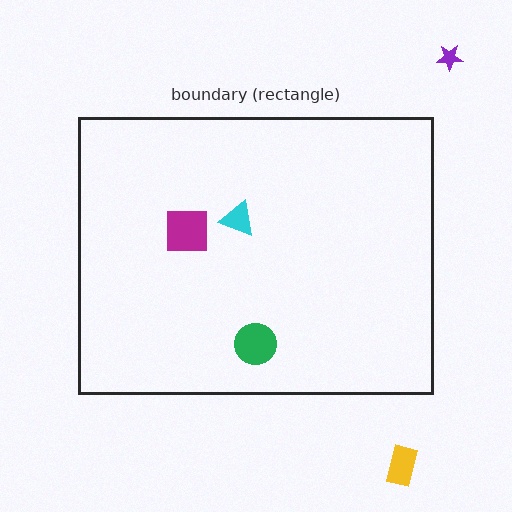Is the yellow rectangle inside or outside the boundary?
Outside.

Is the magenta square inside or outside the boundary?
Inside.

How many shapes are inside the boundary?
3 inside, 2 outside.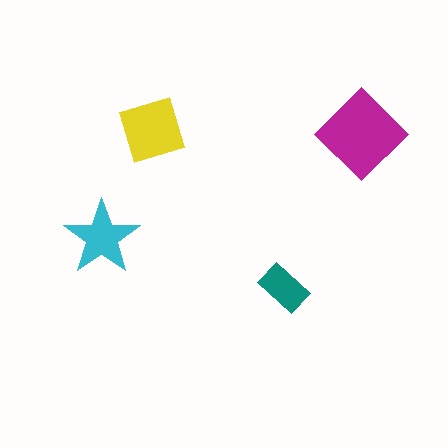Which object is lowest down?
The teal rectangle is bottommost.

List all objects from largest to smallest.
The magenta diamond, the yellow square, the cyan star, the teal rectangle.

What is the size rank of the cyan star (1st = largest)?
3rd.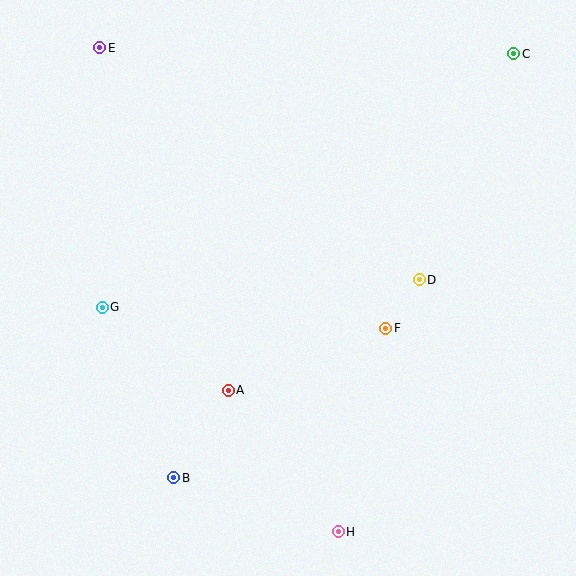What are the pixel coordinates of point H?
Point H is at (338, 532).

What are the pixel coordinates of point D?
Point D is at (419, 280).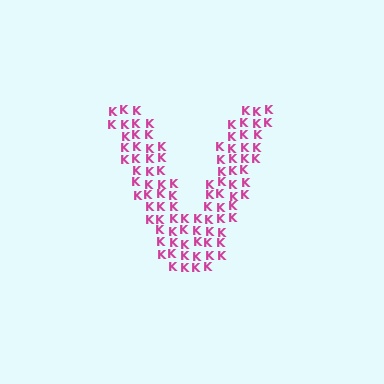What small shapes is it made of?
It is made of small letter K's.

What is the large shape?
The large shape is the letter V.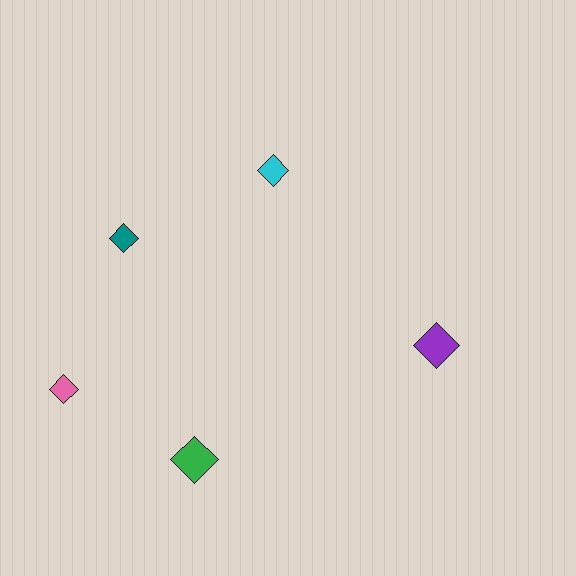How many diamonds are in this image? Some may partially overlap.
There are 5 diamonds.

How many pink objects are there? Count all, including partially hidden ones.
There is 1 pink object.